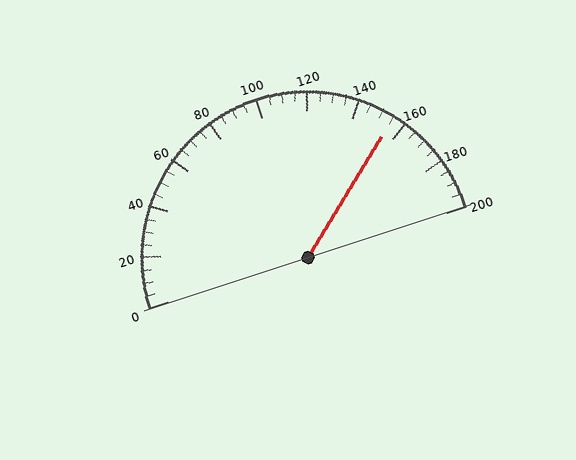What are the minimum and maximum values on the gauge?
The gauge ranges from 0 to 200.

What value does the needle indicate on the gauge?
The needle indicates approximately 155.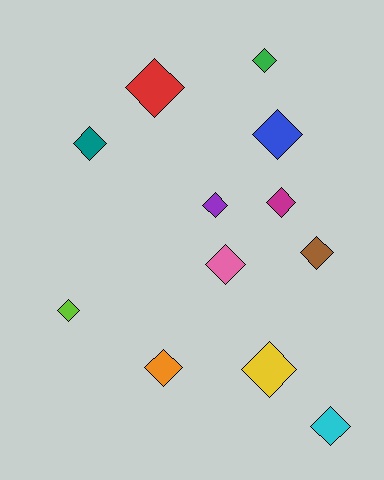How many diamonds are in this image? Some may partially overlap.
There are 12 diamonds.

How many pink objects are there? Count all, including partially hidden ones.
There is 1 pink object.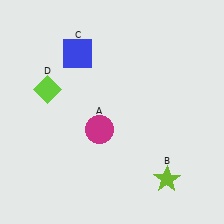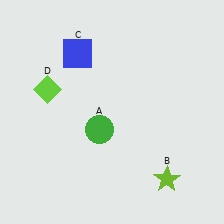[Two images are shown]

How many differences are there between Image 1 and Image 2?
There is 1 difference between the two images.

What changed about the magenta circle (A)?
In Image 1, A is magenta. In Image 2, it changed to green.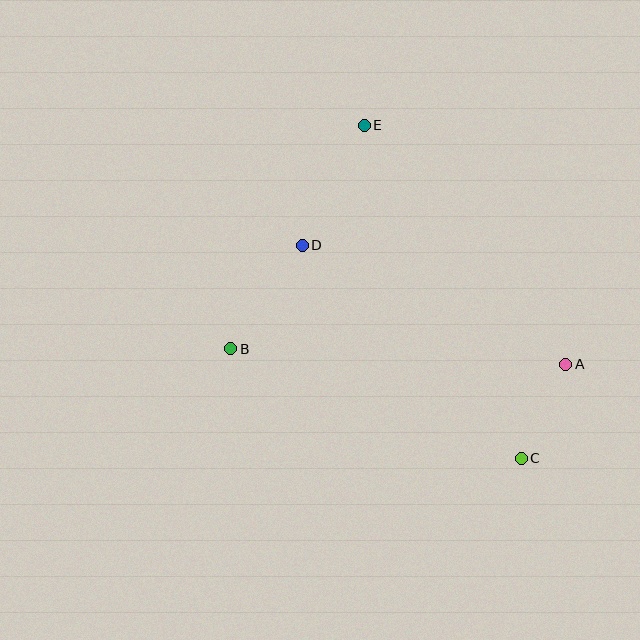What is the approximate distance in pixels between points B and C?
The distance between B and C is approximately 311 pixels.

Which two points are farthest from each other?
Points C and E are farthest from each other.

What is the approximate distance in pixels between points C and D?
The distance between C and D is approximately 306 pixels.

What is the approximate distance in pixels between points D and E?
The distance between D and E is approximately 135 pixels.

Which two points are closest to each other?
Points A and C are closest to each other.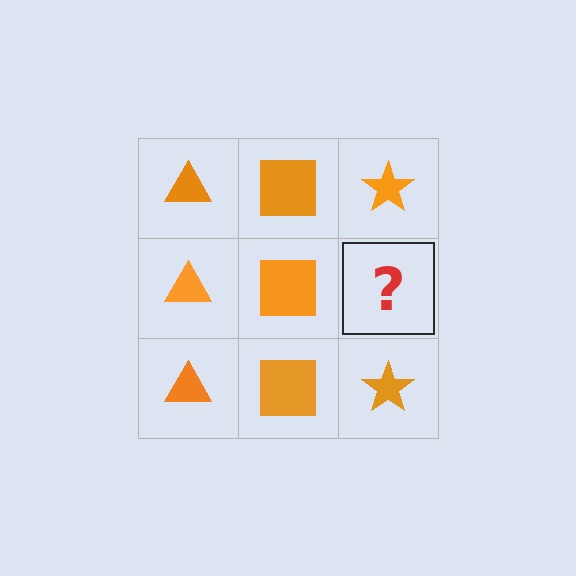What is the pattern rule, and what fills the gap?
The rule is that each column has a consistent shape. The gap should be filled with an orange star.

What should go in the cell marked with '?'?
The missing cell should contain an orange star.